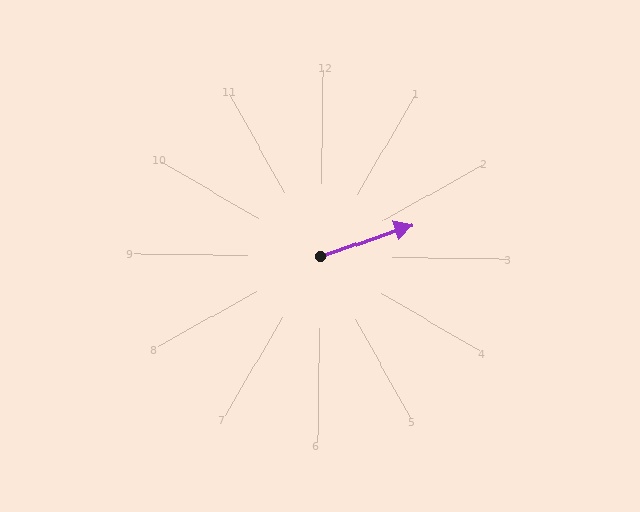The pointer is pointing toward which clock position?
Roughly 2 o'clock.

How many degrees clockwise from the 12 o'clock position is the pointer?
Approximately 70 degrees.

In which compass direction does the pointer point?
East.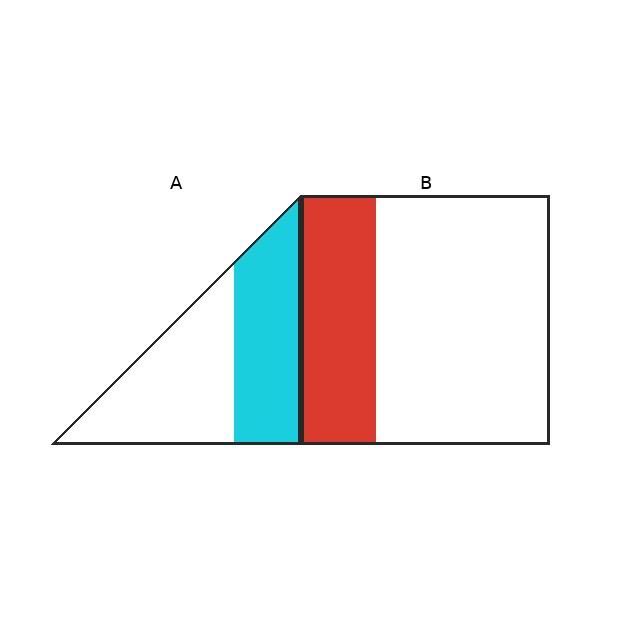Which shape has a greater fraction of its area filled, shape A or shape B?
Shape A.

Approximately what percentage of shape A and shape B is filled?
A is approximately 45% and B is approximately 30%.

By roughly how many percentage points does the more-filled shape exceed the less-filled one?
By roughly 15 percentage points (A over B).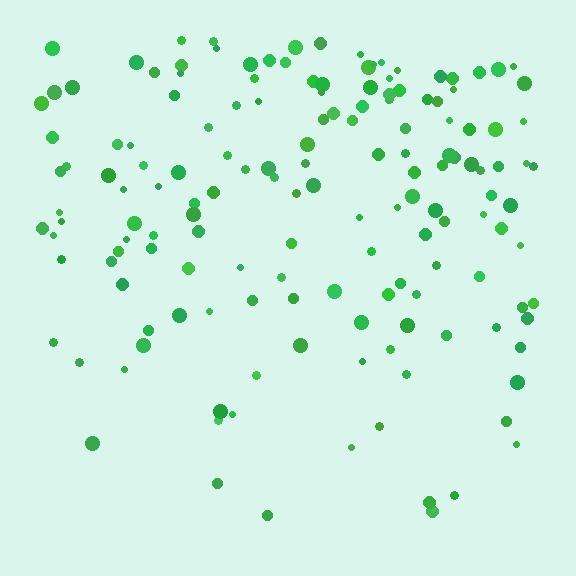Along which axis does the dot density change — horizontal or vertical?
Vertical.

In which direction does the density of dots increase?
From bottom to top, with the top side densest.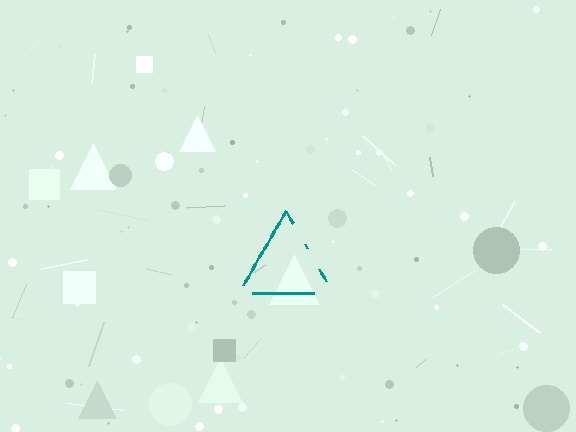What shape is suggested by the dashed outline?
The dashed outline suggests a triangle.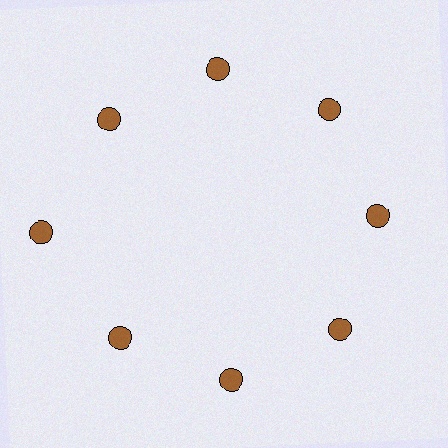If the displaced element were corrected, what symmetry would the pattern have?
It would have 8-fold rotational symmetry — the pattern would map onto itself every 45 degrees.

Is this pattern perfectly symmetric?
No. The 8 brown circles are arranged in a ring, but one element near the 9 o'clock position is pushed outward from the center, breaking the 8-fold rotational symmetry.